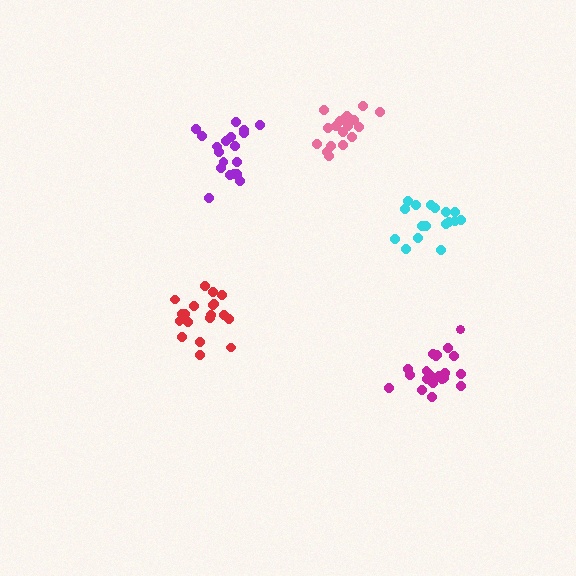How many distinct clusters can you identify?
There are 5 distinct clusters.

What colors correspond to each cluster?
The clusters are colored: red, cyan, magenta, purple, pink.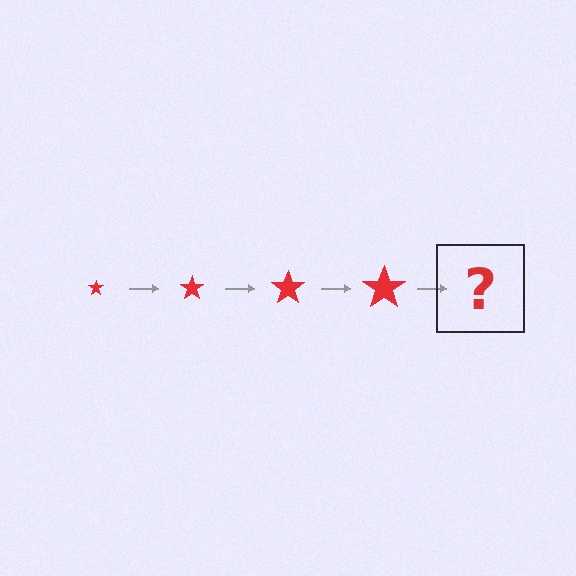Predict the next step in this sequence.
The next step is a red star, larger than the previous one.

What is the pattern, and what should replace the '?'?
The pattern is that the star gets progressively larger each step. The '?' should be a red star, larger than the previous one.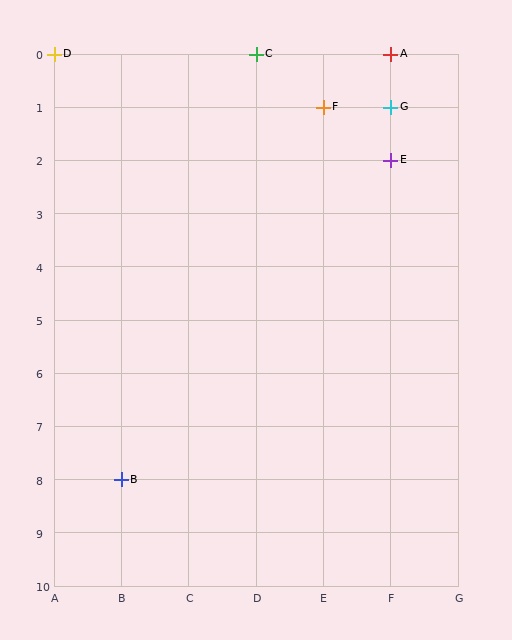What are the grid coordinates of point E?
Point E is at grid coordinates (F, 2).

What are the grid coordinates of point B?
Point B is at grid coordinates (B, 8).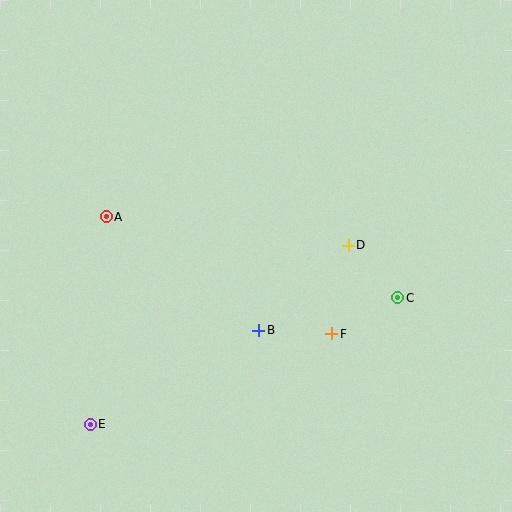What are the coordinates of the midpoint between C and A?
The midpoint between C and A is at (252, 257).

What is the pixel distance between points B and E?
The distance between B and E is 193 pixels.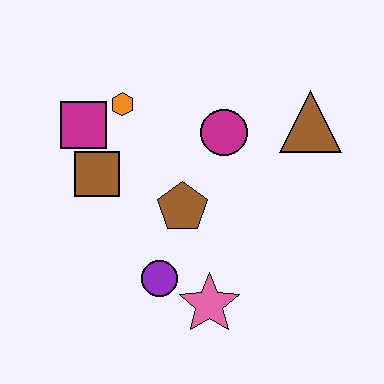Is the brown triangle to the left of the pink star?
No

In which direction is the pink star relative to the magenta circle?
The pink star is below the magenta circle.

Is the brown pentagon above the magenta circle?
No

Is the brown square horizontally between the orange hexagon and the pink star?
No